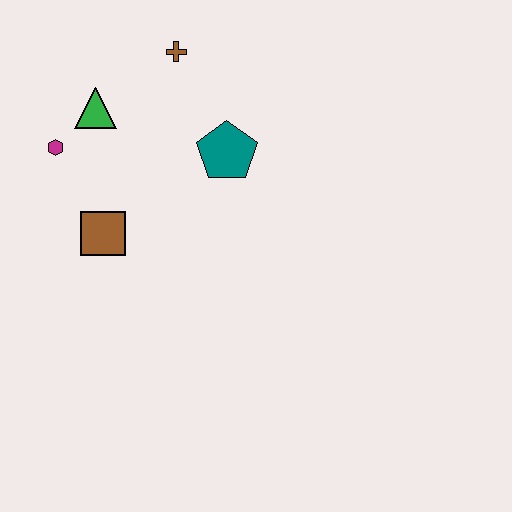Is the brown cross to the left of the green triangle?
No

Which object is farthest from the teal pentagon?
The magenta hexagon is farthest from the teal pentagon.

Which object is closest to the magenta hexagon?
The green triangle is closest to the magenta hexagon.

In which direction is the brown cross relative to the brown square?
The brown cross is above the brown square.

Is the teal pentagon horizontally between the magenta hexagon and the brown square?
No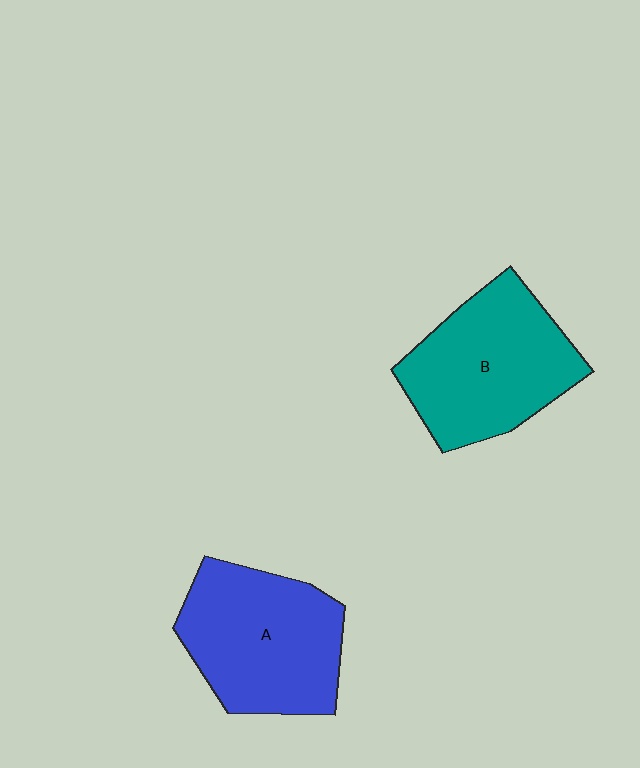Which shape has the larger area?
Shape A (blue).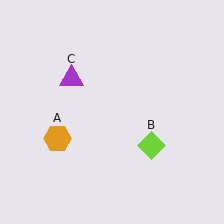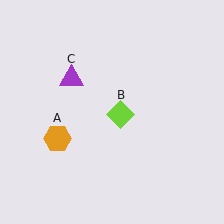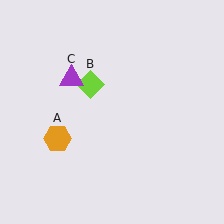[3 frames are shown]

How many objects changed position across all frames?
1 object changed position: lime diamond (object B).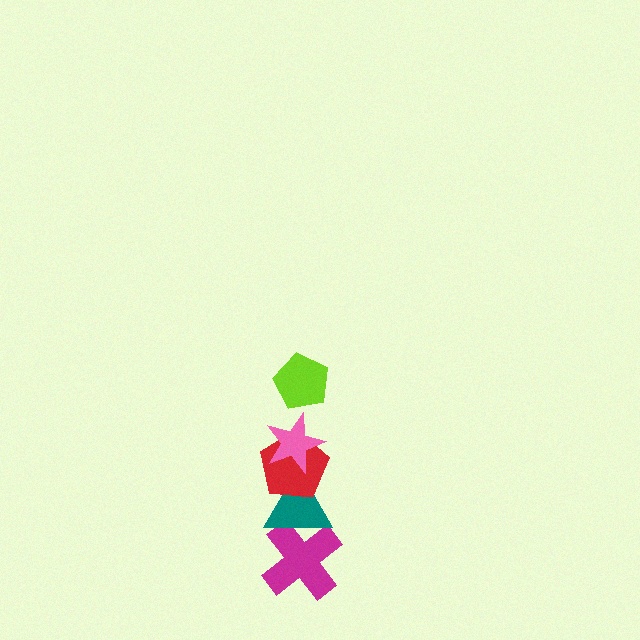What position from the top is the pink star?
The pink star is 2nd from the top.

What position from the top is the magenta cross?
The magenta cross is 5th from the top.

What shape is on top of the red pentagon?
The pink star is on top of the red pentagon.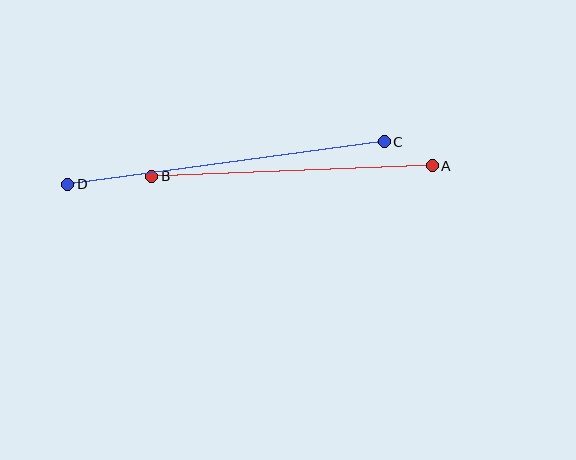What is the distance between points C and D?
The distance is approximately 319 pixels.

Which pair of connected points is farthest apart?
Points C and D are farthest apart.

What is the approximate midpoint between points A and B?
The midpoint is at approximately (292, 171) pixels.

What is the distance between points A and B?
The distance is approximately 280 pixels.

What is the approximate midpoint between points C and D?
The midpoint is at approximately (226, 163) pixels.